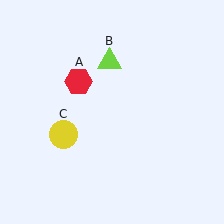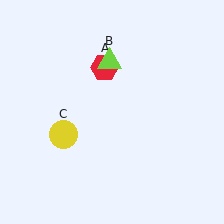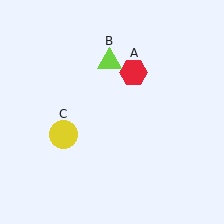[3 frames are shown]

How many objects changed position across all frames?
1 object changed position: red hexagon (object A).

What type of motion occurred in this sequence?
The red hexagon (object A) rotated clockwise around the center of the scene.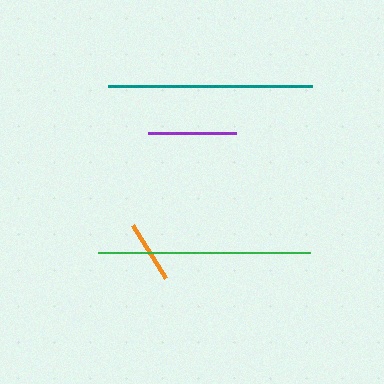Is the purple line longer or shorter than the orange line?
The purple line is longer than the orange line.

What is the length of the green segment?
The green segment is approximately 211 pixels long.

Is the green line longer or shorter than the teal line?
The green line is longer than the teal line.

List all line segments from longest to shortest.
From longest to shortest: green, teal, purple, orange.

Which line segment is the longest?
The green line is the longest at approximately 211 pixels.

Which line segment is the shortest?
The orange line is the shortest at approximately 63 pixels.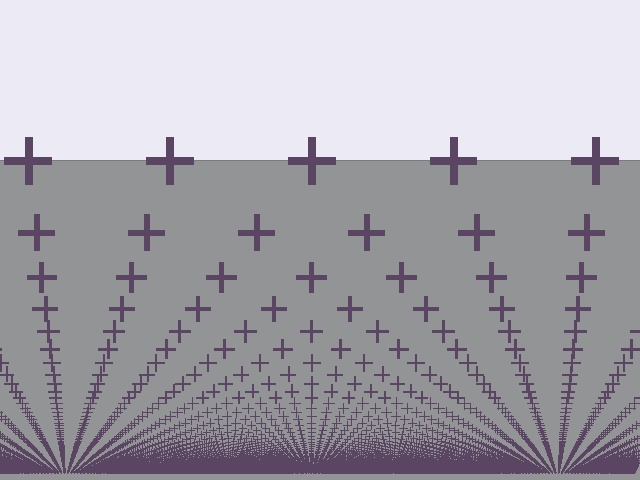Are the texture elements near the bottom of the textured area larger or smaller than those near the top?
Smaller. The gradient is inverted — elements near the bottom are smaller and denser.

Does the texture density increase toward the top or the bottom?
Density increases toward the bottom.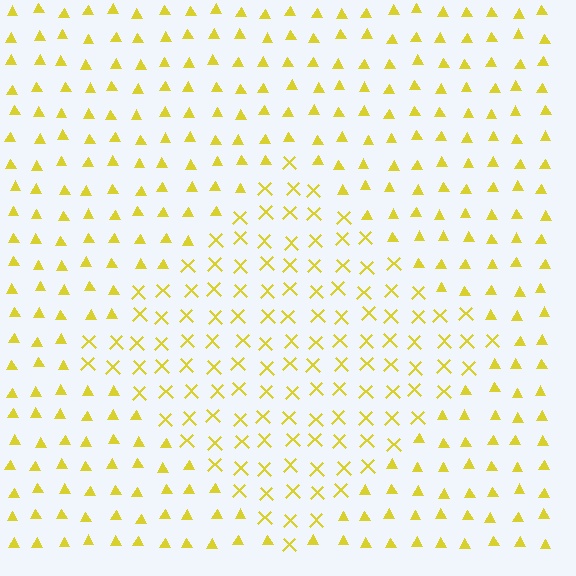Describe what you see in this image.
The image is filled with small yellow elements arranged in a uniform grid. A diamond-shaped region contains X marks, while the surrounding area contains triangles. The boundary is defined purely by the change in element shape.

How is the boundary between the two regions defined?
The boundary is defined by a change in element shape: X marks inside vs. triangles outside. All elements share the same color and spacing.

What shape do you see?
I see a diamond.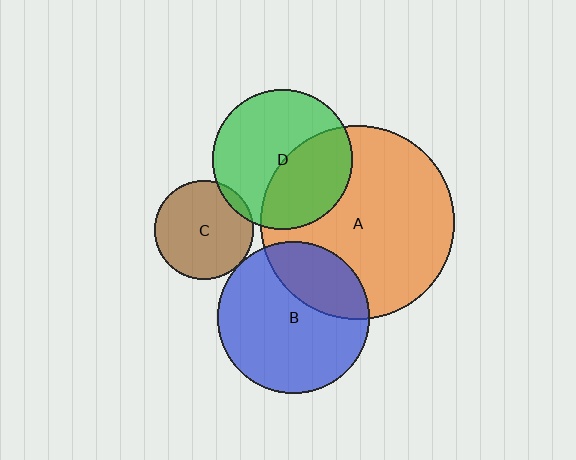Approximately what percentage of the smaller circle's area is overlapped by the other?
Approximately 5%.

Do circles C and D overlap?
Yes.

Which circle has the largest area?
Circle A (orange).